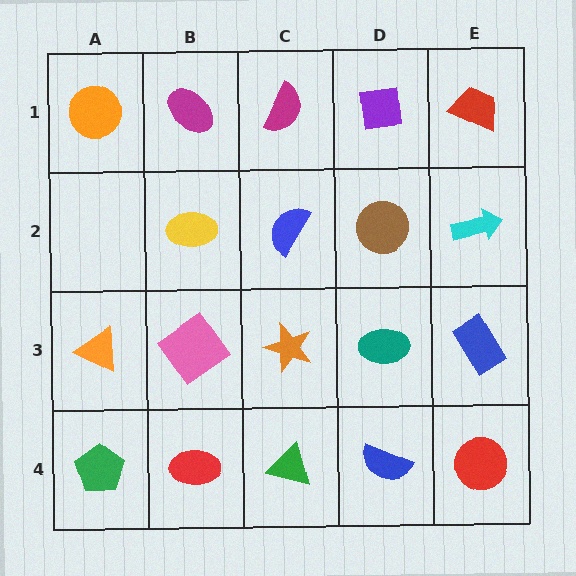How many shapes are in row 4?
5 shapes.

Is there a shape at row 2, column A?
No, that cell is empty.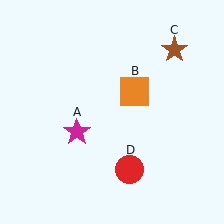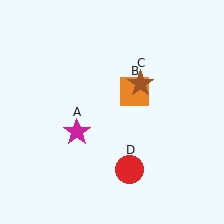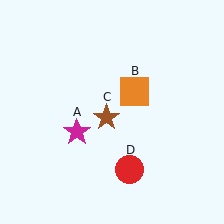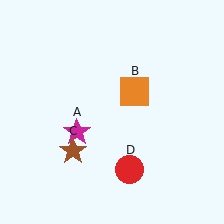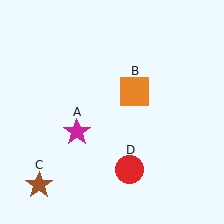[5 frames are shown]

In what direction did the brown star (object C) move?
The brown star (object C) moved down and to the left.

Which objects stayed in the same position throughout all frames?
Magenta star (object A) and orange square (object B) and red circle (object D) remained stationary.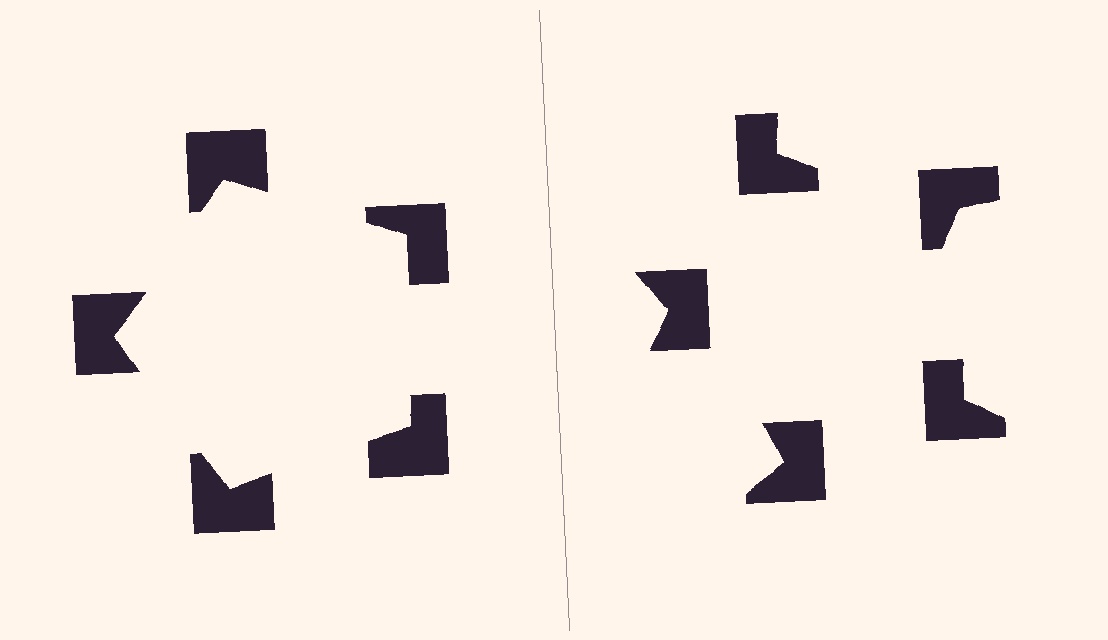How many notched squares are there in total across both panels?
10 — 5 on each side.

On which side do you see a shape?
An illusory pentagon appears on the left side. On the right side the wedge cuts are rotated, so no coherent shape forms.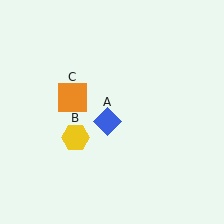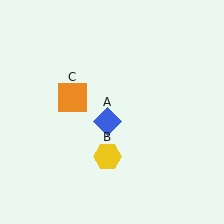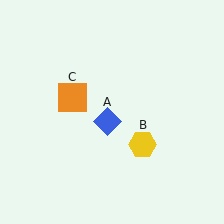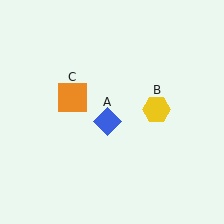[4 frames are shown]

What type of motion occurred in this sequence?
The yellow hexagon (object B) rotated counterclockwise around the center of the scene.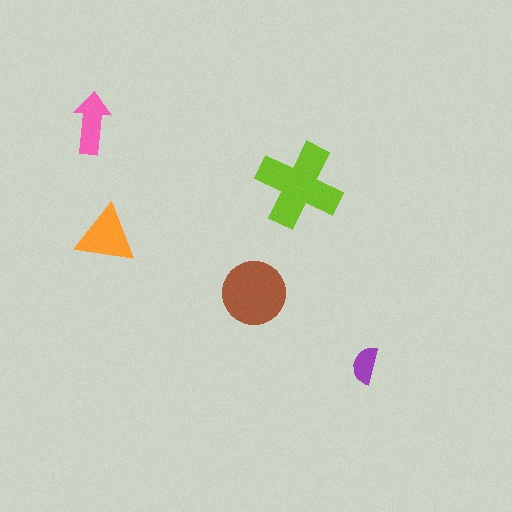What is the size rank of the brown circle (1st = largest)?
2nd.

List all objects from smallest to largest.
The purple semicircle, the pink arrow, the orange triangle, the brown circle, the lime cross.